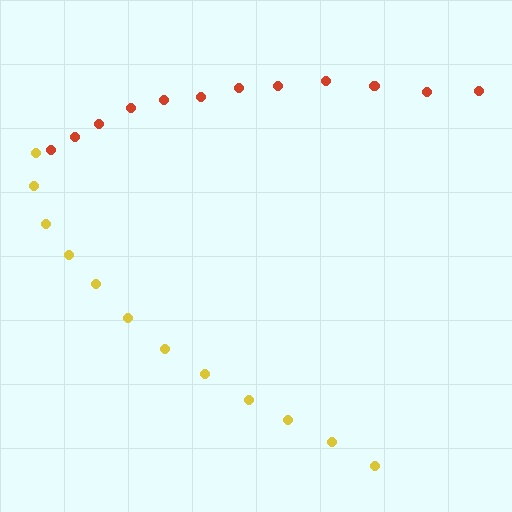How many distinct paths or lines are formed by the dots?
There are 2 distinct paths.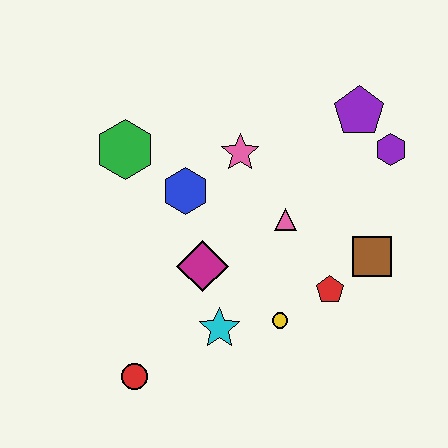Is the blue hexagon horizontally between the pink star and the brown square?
No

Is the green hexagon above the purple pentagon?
No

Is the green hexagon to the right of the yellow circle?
No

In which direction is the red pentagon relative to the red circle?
The red pentagon is to the right of the red circle.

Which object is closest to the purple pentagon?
The purple hexagon is closest to the purple pentagon.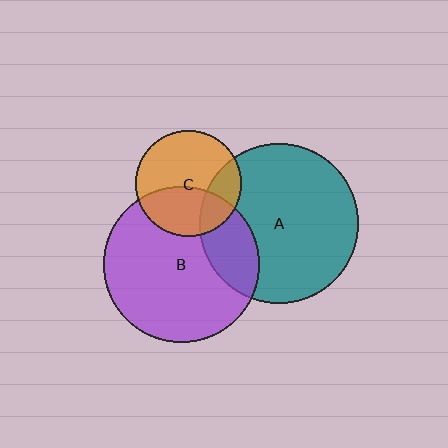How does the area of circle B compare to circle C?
Approximately 2.1 times.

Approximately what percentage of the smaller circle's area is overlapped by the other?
Approximately 20%.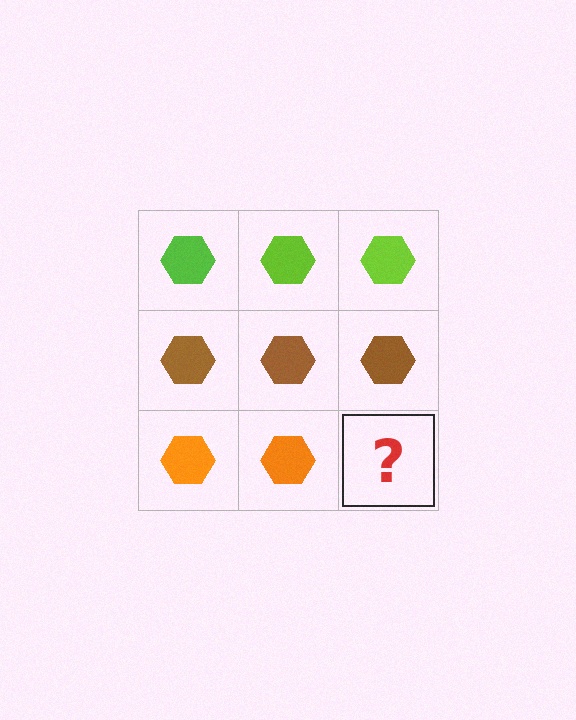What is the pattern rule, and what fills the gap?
The rule is that each row has a consistent color. The gap should be filled with an orange hexagon.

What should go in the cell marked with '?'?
The missing cell should contain an orange hexagon.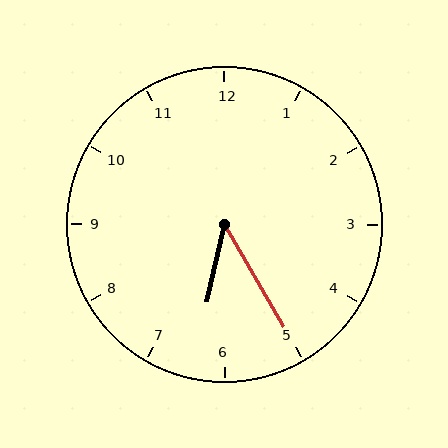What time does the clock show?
6:25.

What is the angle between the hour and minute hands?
Approximately 42 degrees.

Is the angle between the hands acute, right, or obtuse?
It is acute.